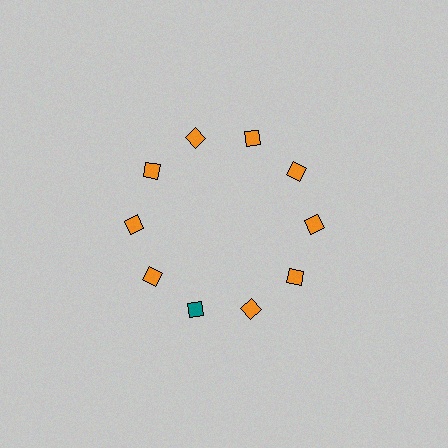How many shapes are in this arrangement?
There are 10 shapes arranged in a ring pattern.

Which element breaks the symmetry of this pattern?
The teal diamond at roughly the 7 o'clock position breaks the symmetry. All other shapes are orange diamonds.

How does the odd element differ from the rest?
It has a different color: teal instead of orange.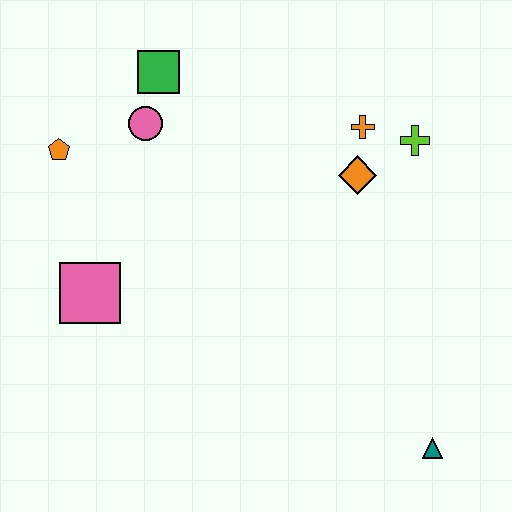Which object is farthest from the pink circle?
The teal triangle is farthest from the pink circle.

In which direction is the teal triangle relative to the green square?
The teal triangle is below the green square.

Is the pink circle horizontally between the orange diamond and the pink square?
Yes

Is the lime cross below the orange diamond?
No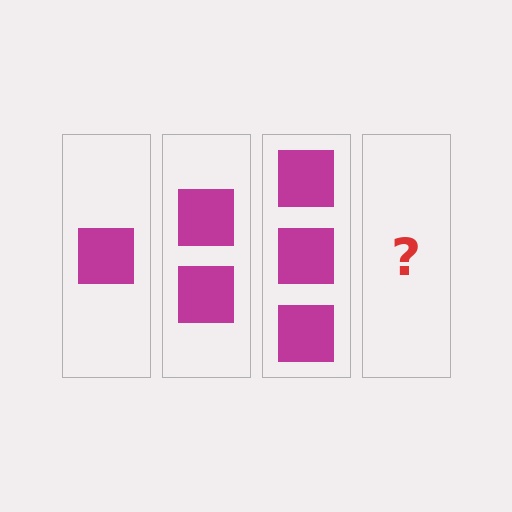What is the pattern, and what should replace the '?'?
The pattern is that each step adds one more square. The '?' should be 4 squares.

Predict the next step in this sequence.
The next step is 4 squares.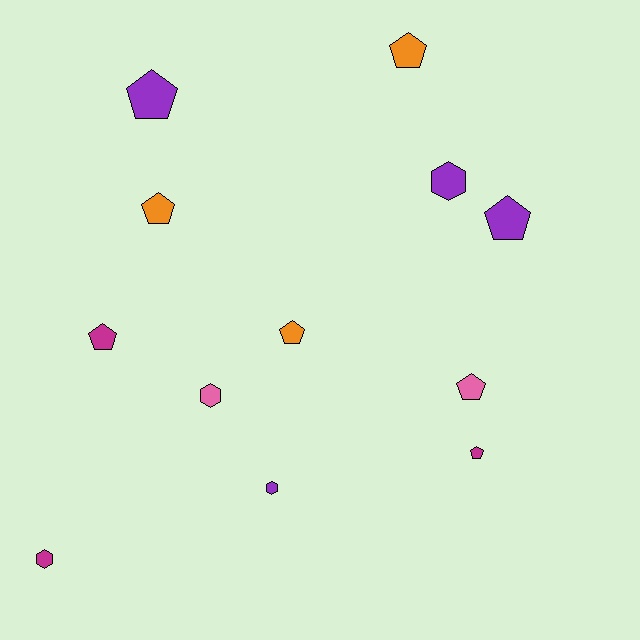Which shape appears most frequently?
Pentagon, with 8 objects.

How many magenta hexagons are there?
There is 1 magenta hexagon.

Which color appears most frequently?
Purple, with 4 objects.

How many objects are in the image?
There are 12 objects.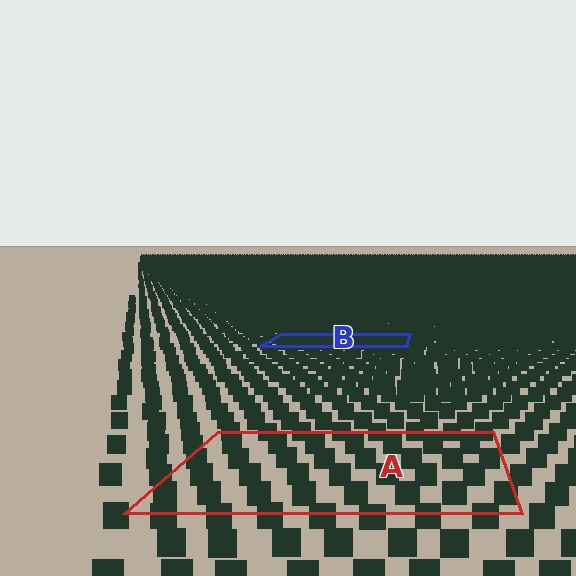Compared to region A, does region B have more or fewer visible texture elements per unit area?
Region B has more texture elements per unit area — they are packed more densely because it is farther away.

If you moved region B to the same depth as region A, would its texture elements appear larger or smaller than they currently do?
They would appear larger. At a closer depth, the same texture elements are projected at a bigger on-screen size.